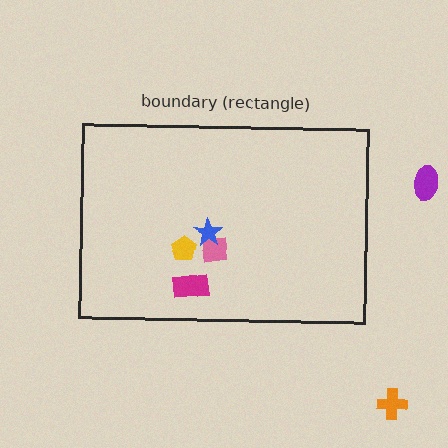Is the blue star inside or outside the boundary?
Inside.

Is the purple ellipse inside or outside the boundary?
Outside.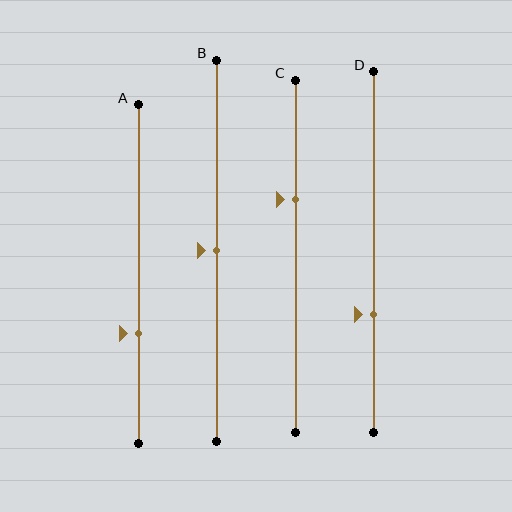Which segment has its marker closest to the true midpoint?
Segment B has its marker closest to the true midpoint.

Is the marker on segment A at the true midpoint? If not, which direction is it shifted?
No, the marker on segment A is shifted downward by about 18% of the segment length.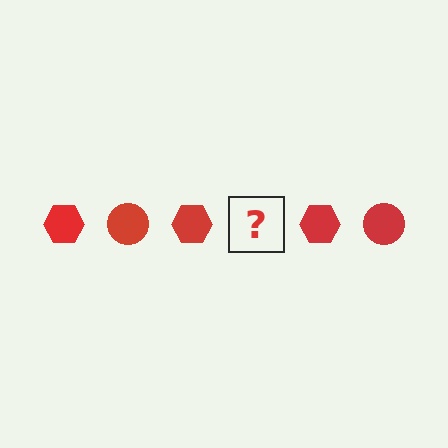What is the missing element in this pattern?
The missing element is a red circle.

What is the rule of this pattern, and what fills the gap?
The rule is that the pattern cycles through hexagon, circle shapes in red. The gap should be filled with a red circle.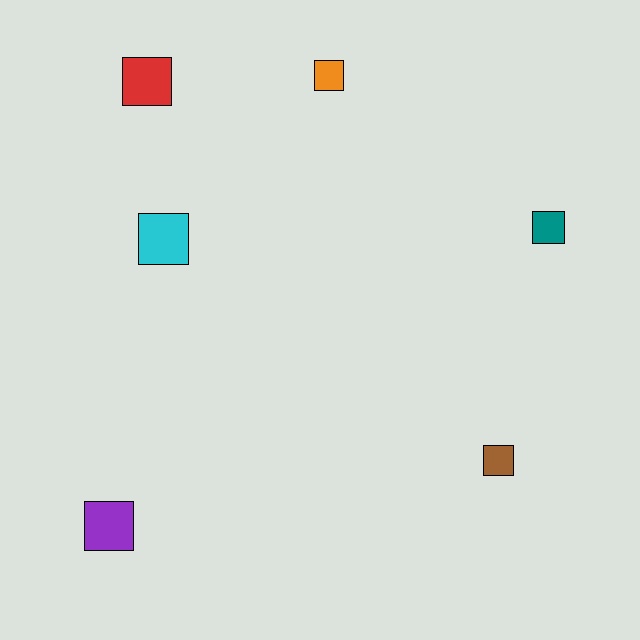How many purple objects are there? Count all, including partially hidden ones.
There is 1 purple object.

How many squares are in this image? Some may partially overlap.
There are 6 squares.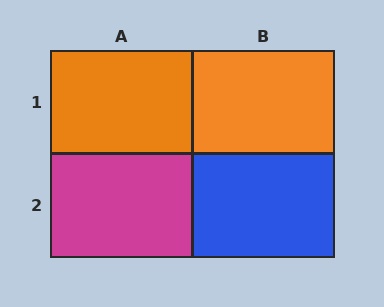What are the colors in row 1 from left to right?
Orange, orange.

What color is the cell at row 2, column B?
Blue.